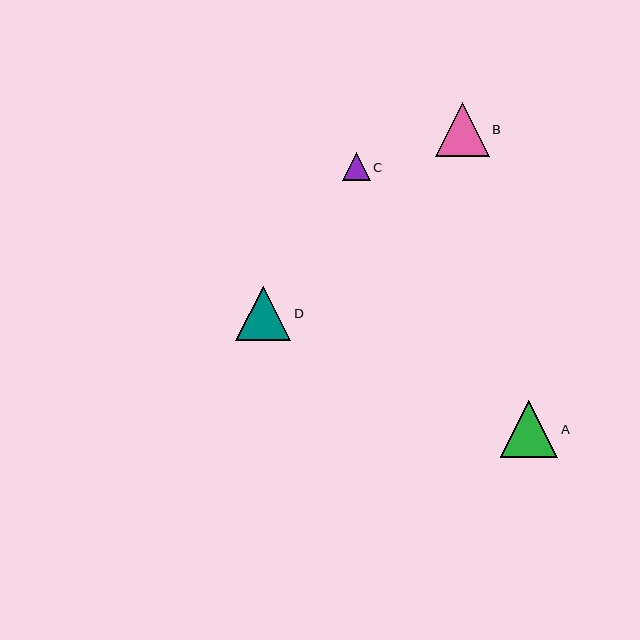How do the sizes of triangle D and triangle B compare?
Triangle D and triangle B are approximately the same size.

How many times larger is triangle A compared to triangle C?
Triangle A is approximately 2.1 times the size of triangle C.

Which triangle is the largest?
Triangle A is the largest with a size of approximately 57 pixels.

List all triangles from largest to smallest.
From largest to smallest: A, D, B, C.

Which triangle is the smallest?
Triangle C is the smallest with a size of approximately 27 pixels.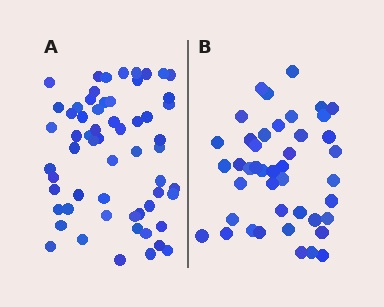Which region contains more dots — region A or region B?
Region A (the left region) has more dots.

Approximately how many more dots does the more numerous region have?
Region A has approximately 15 more dots than region B.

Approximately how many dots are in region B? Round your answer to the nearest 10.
About 40 dots. (The exact count is 43, which rounds to 40.)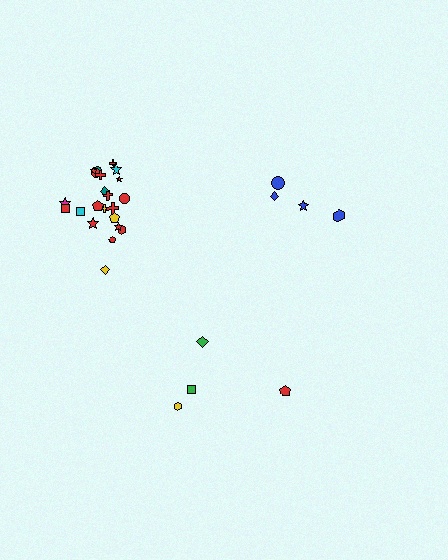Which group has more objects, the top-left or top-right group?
The top-left group.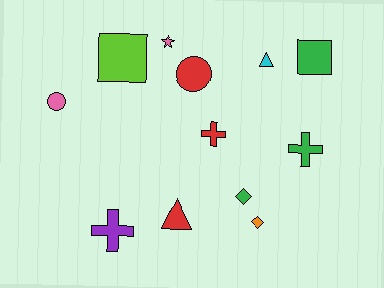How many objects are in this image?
There are 12 objects.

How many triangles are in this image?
There are 2 triangles.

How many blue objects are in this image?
There are no blue objects.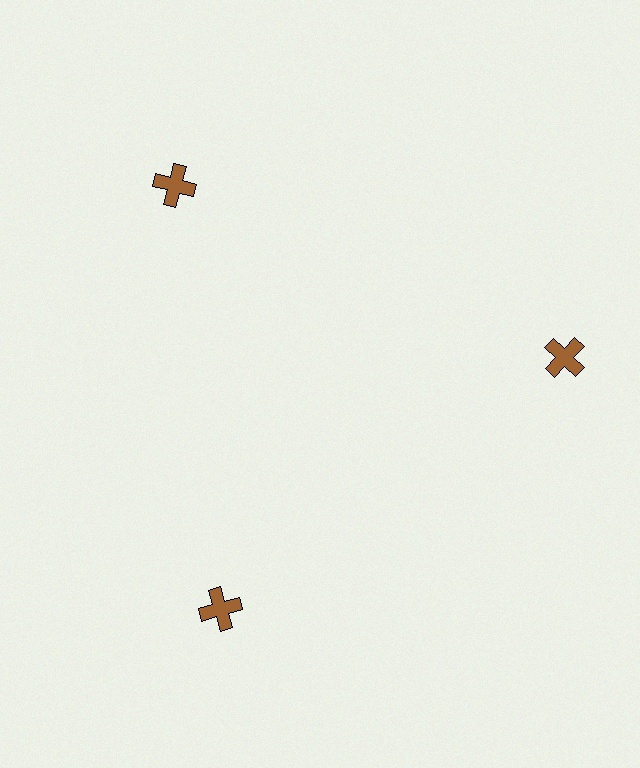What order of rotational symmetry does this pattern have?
This pattern has 3-fold rotational symmetry.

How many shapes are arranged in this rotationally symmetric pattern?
There are 3 shapes, arranged in 3 groups of 1.